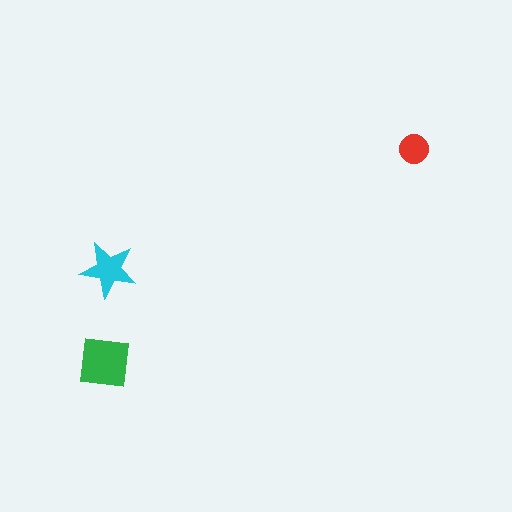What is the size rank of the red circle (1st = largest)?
3rd.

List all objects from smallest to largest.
The red circle, the cyan star, the green square.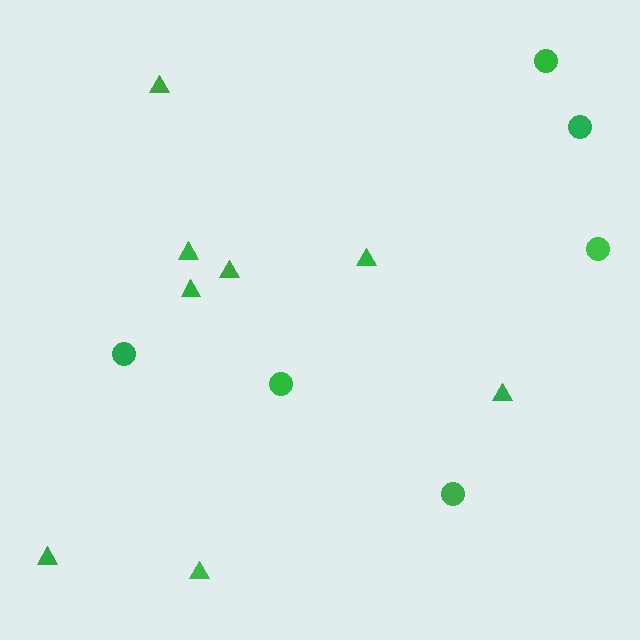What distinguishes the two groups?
There are 2 groups: one group of triangles (8) and one group of circles (6).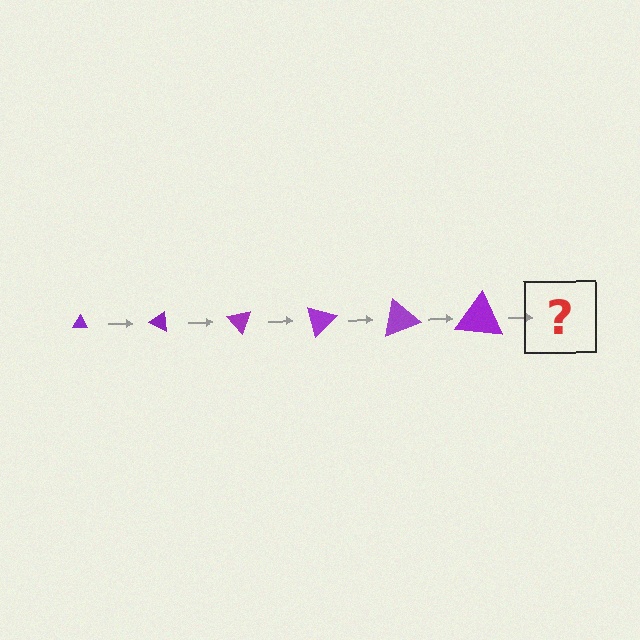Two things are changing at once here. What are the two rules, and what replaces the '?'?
The two rules are that the triangle grows larger each step and it rotates 25 degrees each step. The '?' should be a triangle, larger than the previous one and rotated 150 degrees from the start.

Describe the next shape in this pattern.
It should be a triangle, larger than the previous one and rotated 150 degrees from the start.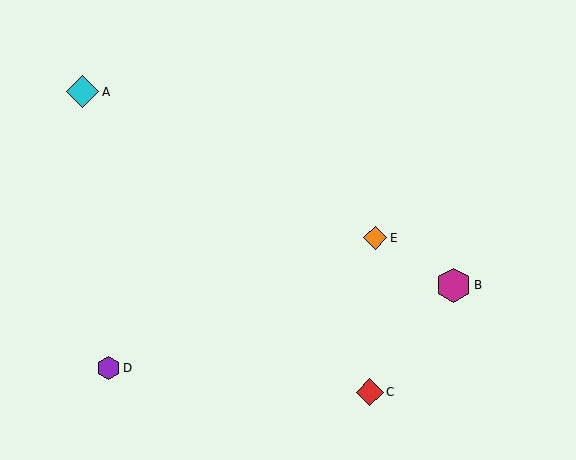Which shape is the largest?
The magenta hexagon (labeled B) is the largest.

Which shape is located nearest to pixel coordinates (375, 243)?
The orange diamond (labeled E) at (375, 238) is nearest to that location.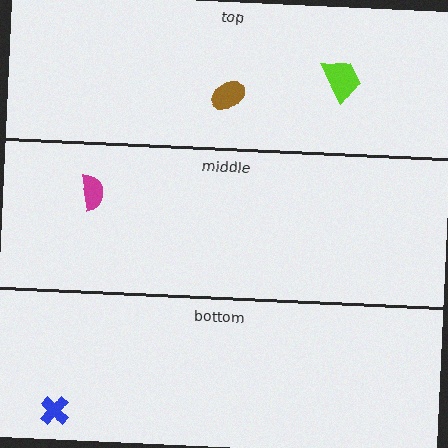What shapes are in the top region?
The lime trapezoid, the brown ellipse.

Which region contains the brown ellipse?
The top region.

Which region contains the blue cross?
The bottom region.